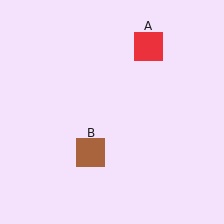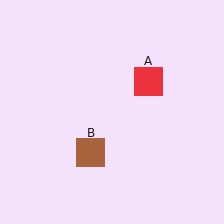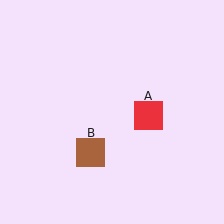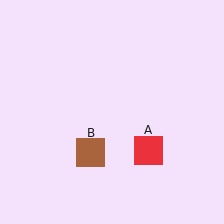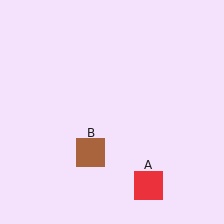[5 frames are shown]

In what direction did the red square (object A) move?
The red square (object A) moved down.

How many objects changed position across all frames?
1 object changed position: red square (object A).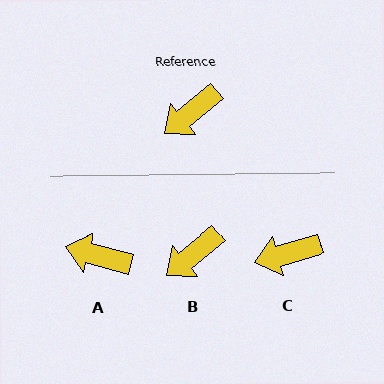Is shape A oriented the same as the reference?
No, it is off by about 54 degrees.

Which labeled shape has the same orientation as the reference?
B.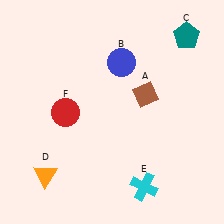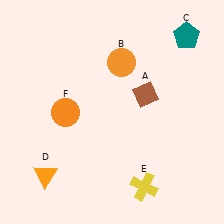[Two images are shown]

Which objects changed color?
B changed from blue to orange. E changed from cyan to yellow. F changed from red to orange.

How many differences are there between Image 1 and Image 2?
There are 3 differences between the two images.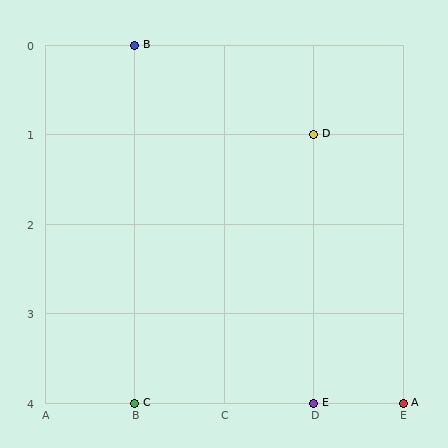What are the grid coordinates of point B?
Point B is at grid coordinates (B, 0).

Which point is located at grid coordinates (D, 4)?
Point E is at (D, 4).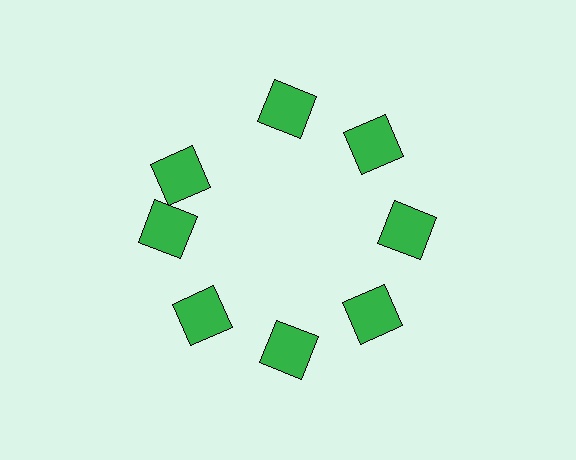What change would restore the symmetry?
The symmetry would be restored by rotating it back into even spacing with its neighbors so that all 8 squares sit at equal angles and equal distance from the center.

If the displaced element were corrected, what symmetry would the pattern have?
It would have 8-fold rotational symmetry — the pattern would map onto itself every 45 degrees.